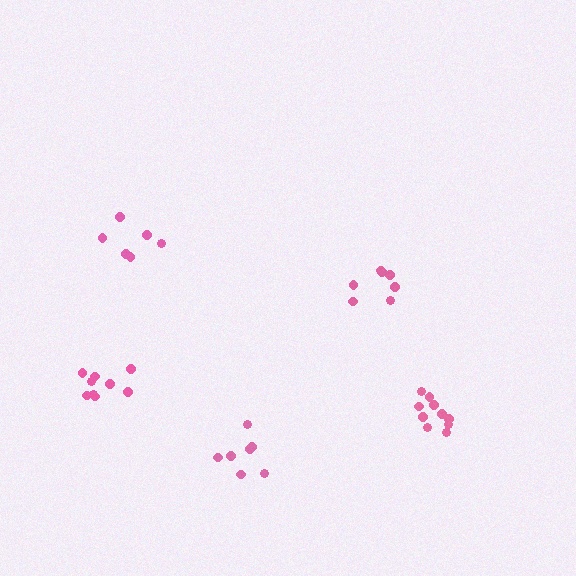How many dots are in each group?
Group 1: 7 dots, Group 2: 7 dots, Group 3: 6 dots, Group 4: 9 dots, Group 5: 10 dots (39 total).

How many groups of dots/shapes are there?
There are 5 groups.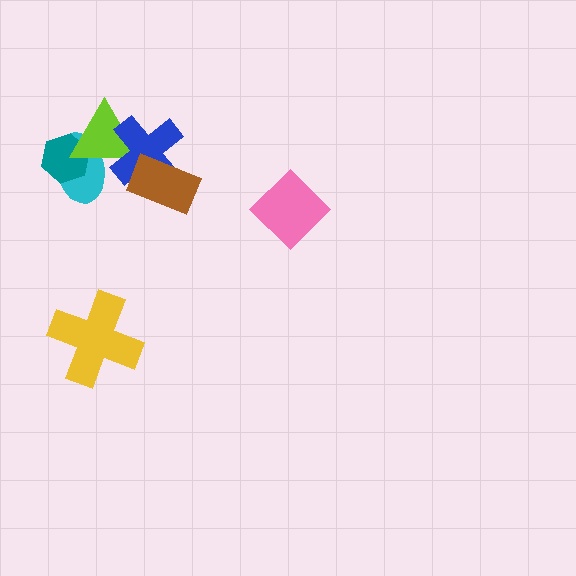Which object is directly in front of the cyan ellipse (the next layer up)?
The teal hexagon is directly in front of the cyan ellipse.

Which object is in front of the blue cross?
The brown rectangle is in front of the blue cross.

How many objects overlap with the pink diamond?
0 objects overlap with the pink diamond.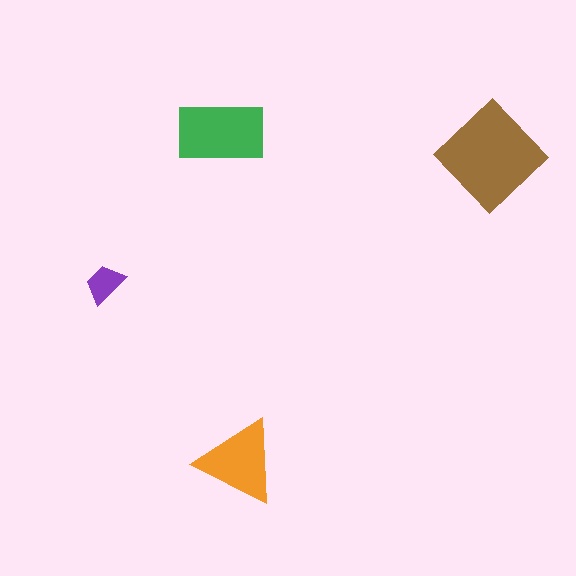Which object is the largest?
The brown diamond.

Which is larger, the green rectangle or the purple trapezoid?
The green rectangle.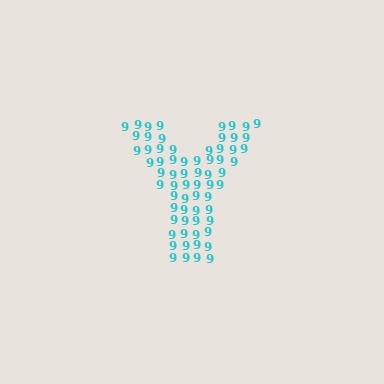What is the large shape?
The large shape is the letter Y.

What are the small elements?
The small elements are digit 9's.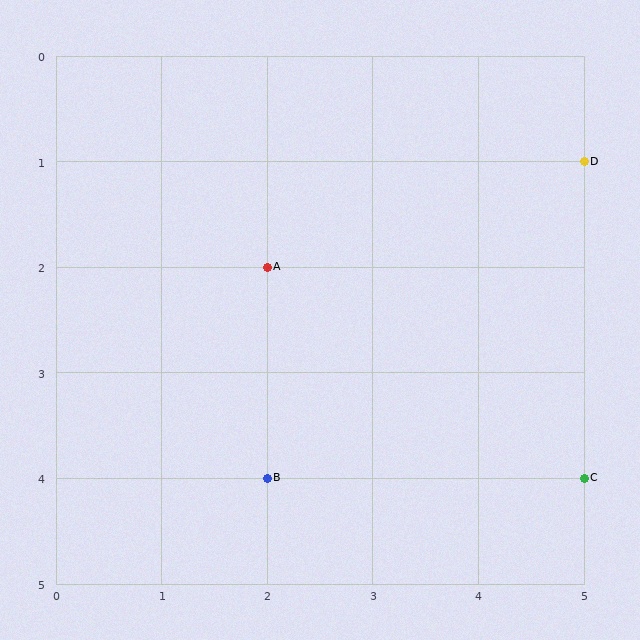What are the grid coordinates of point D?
Point D is at grid coordinates (5, 1).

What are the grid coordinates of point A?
Point A is at grid coordinates (2, 2).